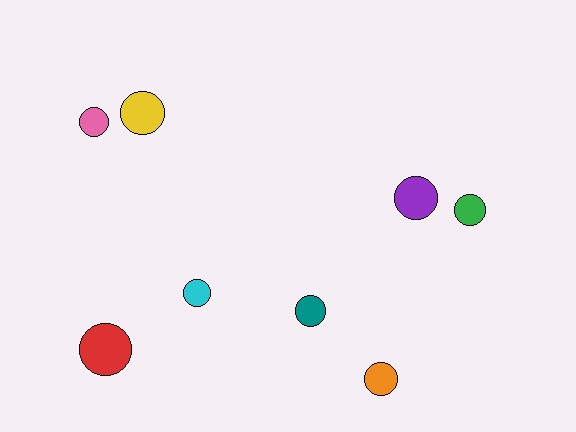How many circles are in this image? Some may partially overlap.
There are 8 circles.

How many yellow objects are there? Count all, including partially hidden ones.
There is 1 yellow object.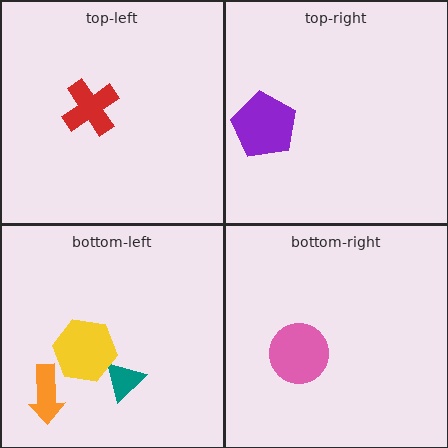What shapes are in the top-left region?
The red cross.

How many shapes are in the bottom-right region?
1.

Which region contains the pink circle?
The bottom-right region.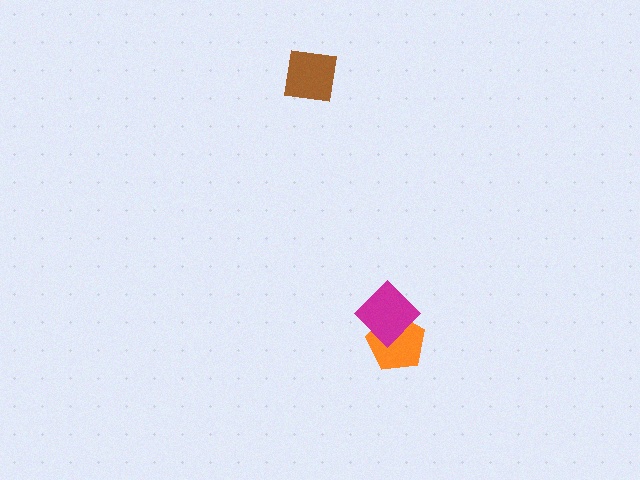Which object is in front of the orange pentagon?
The magenta diamond is in front of the orange pentagon.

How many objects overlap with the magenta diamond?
1 object overlaps with the magenta diamond.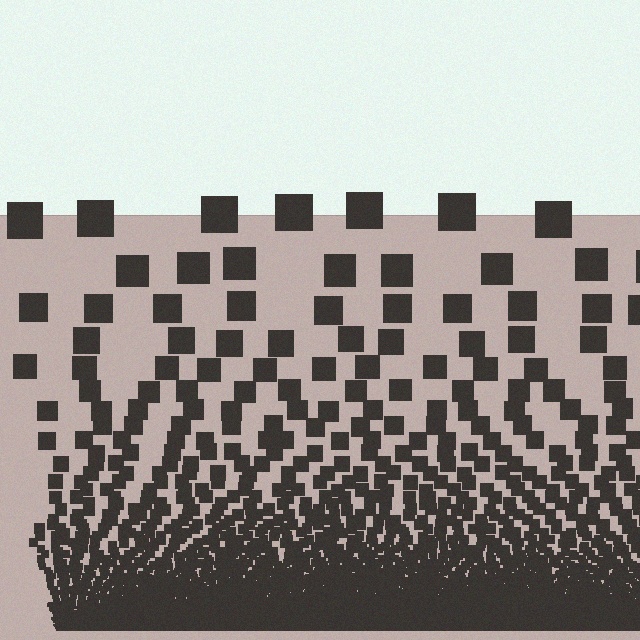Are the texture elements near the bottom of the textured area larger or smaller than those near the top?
Smaller. The gradient is inverted — elements near the bottom are smaller and denser.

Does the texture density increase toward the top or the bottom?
Density increases toward the bottom.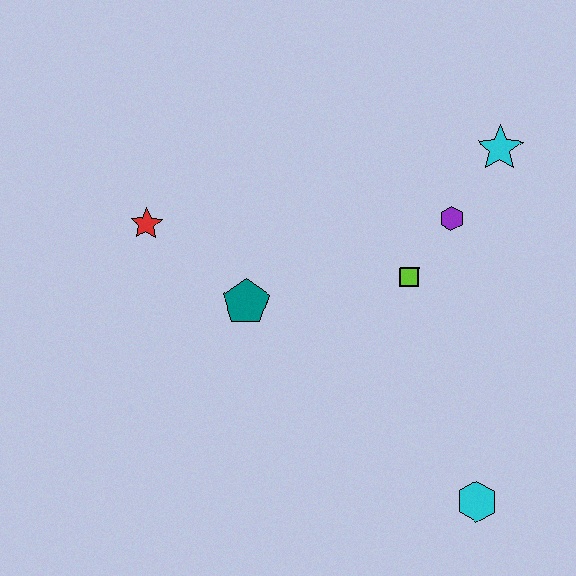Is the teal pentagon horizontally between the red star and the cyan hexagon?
Yes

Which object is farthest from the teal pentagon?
The cyan hexagon is farthest from the teal pentagon.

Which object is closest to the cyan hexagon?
The lime square is closest to the cyan hexagon.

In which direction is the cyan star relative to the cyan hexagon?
The cyan star is above the cyan hexagon.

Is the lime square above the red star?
No